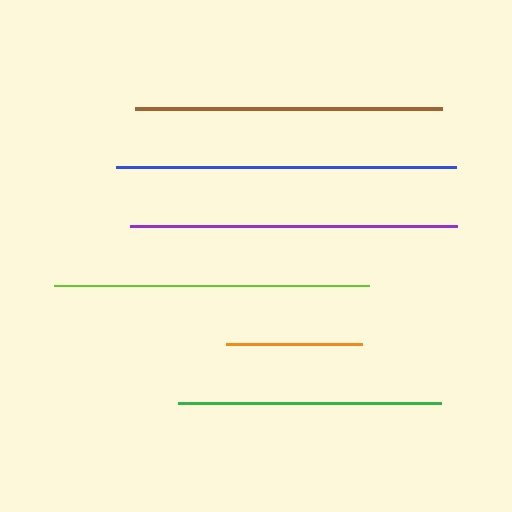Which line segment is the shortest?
The orange line is the shortest at approximately 136 pixels.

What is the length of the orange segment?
The orange segment is approximately 136 pixels long.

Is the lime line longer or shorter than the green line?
The lime line is longer than the green line.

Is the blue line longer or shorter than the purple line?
The blue line is longer than the purple line.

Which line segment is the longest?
The blue line is the longest at approximately 341 pixels.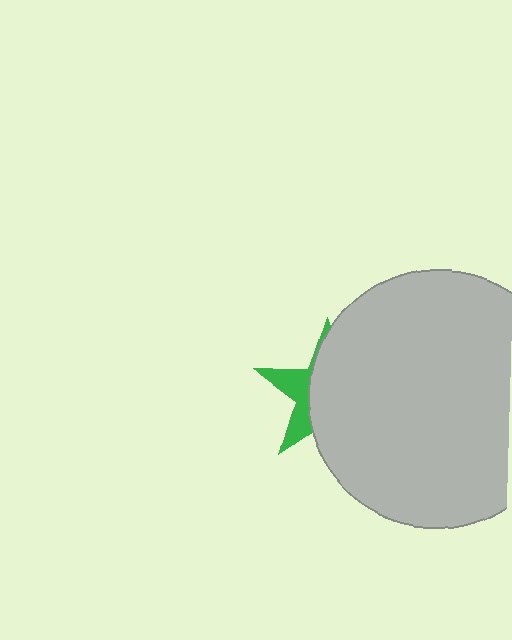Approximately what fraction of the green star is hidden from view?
Roughly 68% of the green star is hidden behind the light gray circle.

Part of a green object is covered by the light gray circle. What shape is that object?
It is a star.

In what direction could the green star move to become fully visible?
The green star could move left. That would shift it out from behind the light gray circle entirely.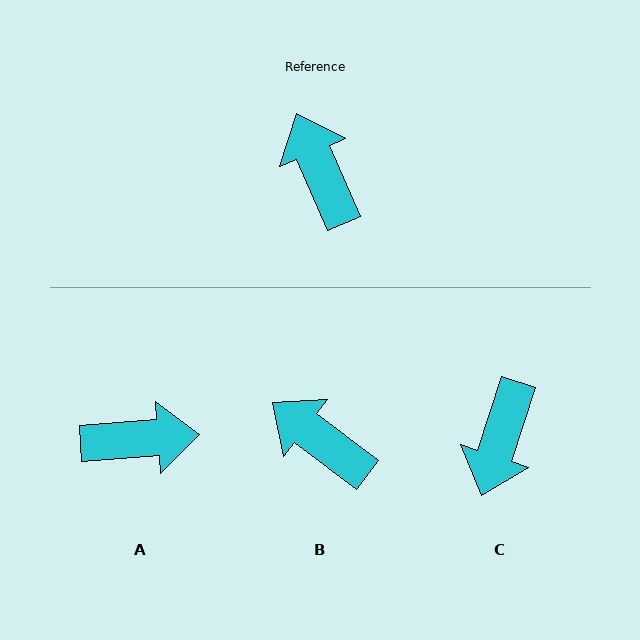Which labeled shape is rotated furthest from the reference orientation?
C, about 139 degrees away.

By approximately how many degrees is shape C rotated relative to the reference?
Approximately 139 degrees counter-clockwise.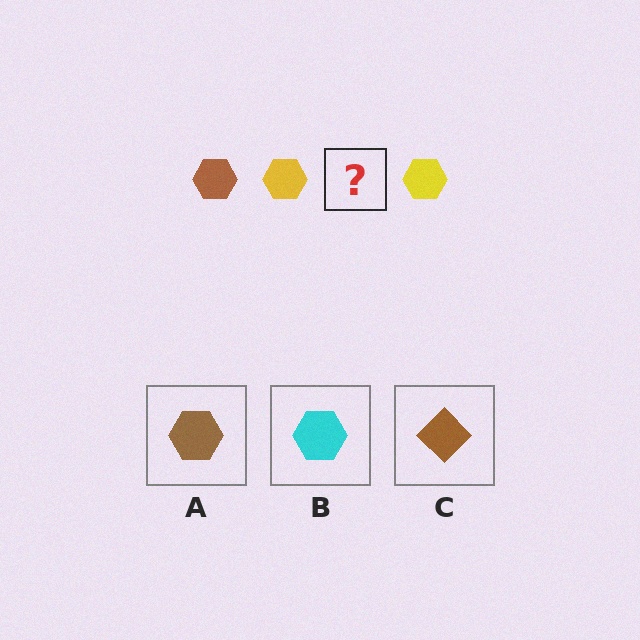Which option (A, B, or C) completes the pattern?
A.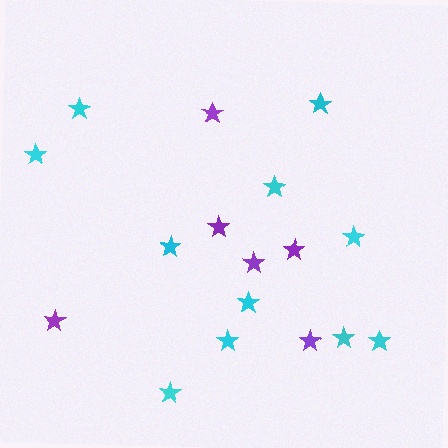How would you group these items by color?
There are 2 groups: one group of purple stars (6) and one group of cyan stars (11).